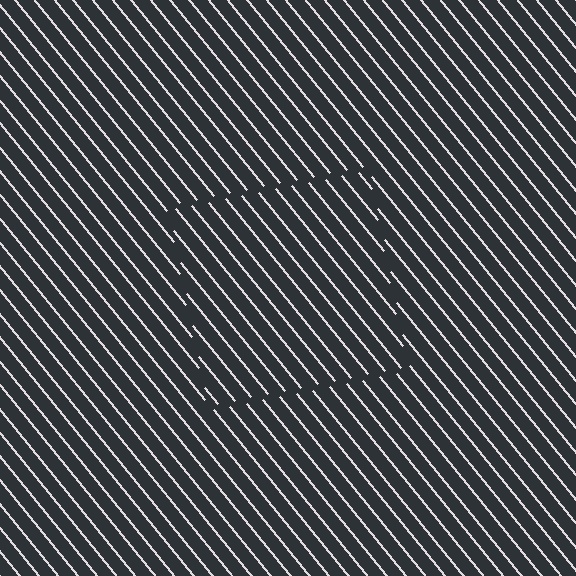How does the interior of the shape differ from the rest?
The interior of the shape contains the same grating, shifted by half a period — the contour is defined by the phase discontinuity where line-ends from the inner and outer gratings abut.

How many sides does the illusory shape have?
4 sides — the line-ends trace a square.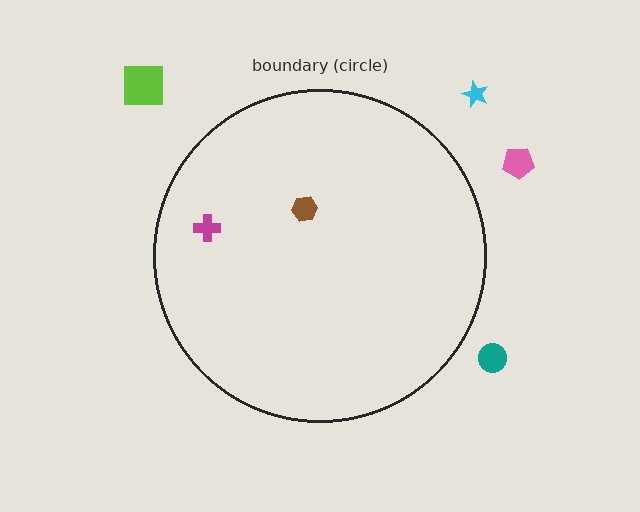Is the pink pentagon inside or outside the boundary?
Outside.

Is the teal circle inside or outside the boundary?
Outside.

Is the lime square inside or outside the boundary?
Outside.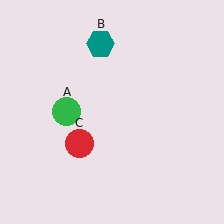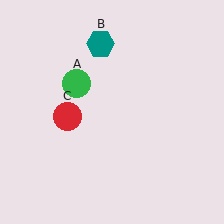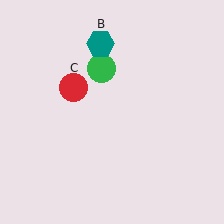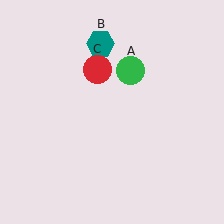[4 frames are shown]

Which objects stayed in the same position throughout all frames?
Teal hexagon (object B) remained stationary.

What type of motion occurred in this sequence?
The green circle (object A), red circle (object C) rotated clockwise around the center of the scene.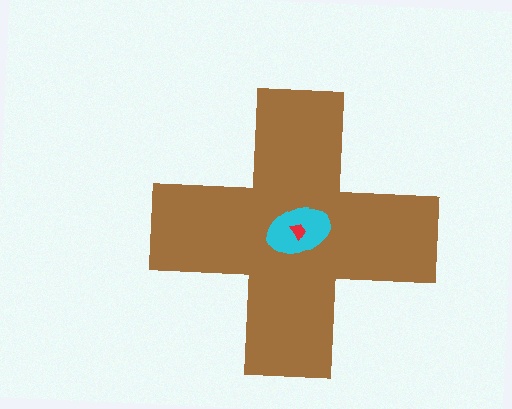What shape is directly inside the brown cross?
The cyan ellipse.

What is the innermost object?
The red trapezoid.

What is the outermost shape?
The brown cross.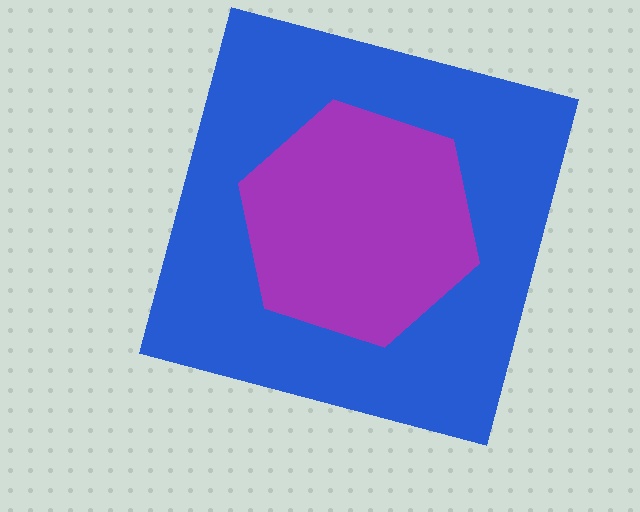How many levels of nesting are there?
2.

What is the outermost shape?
The blue square.